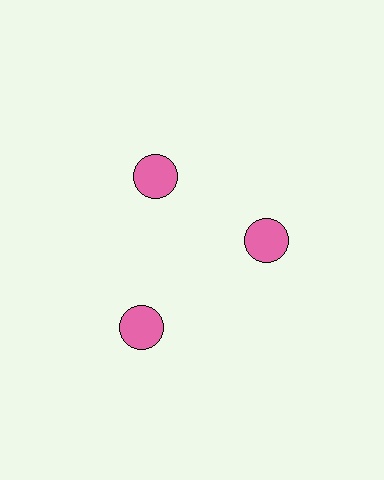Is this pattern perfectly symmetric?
No. The 3 pink circles are arranged in a ring, but one element near the 7 o'clock position is pushed outward from the center, breaking the 3-fold rotational symmetry.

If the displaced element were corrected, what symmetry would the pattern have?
It would have 3-fold rotational symmetry — the pattern would map onto itself every 120 degrees.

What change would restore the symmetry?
The symmetry would be restored by moving it inward, back onto the ring so that all 3 circles sit at equal angles and equal distance from the center.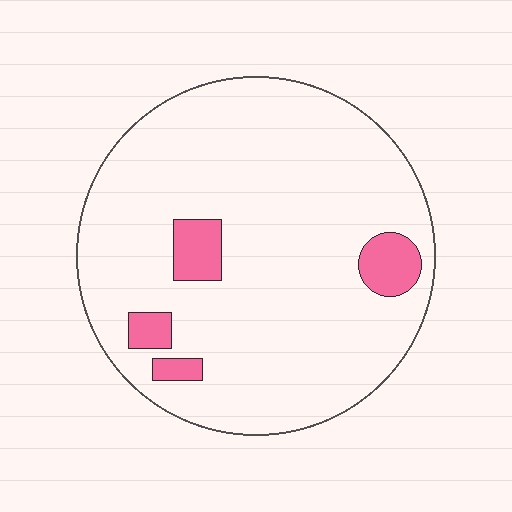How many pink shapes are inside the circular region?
4.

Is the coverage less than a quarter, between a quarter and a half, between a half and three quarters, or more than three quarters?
Less than a quarter.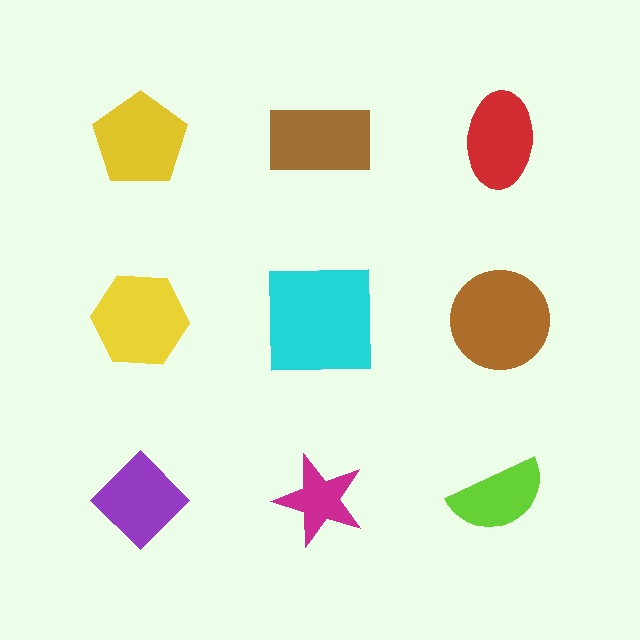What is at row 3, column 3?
A lime semicircle.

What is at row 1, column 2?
A brown rectangle.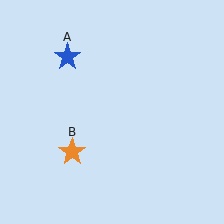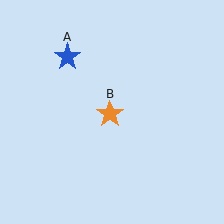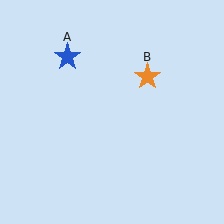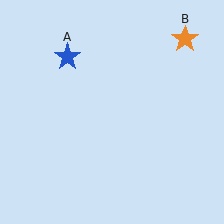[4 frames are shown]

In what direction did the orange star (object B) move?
The orange star (object B) moved up and to the right.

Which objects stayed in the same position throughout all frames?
Blue star (object A) remained stationary.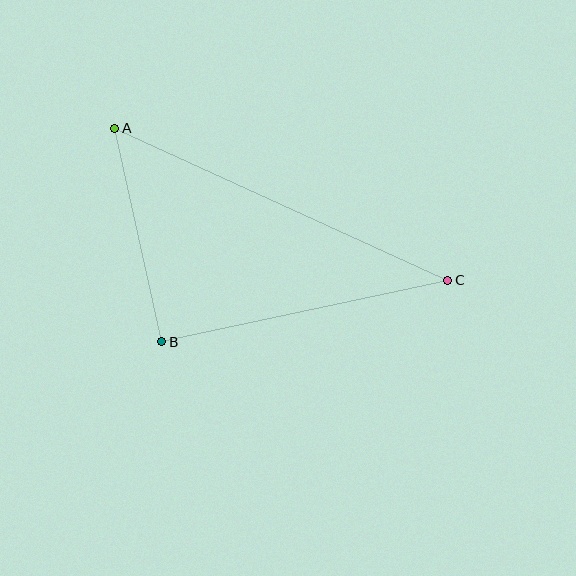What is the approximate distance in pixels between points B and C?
The distance between B and C is approximately 293 pixels.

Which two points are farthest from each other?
Points A and C are farthest from each other.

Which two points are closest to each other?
Points A and B are closest to each other.